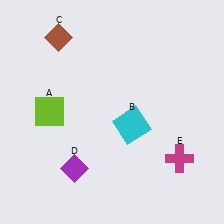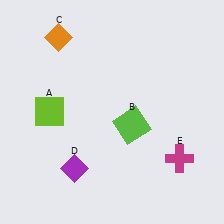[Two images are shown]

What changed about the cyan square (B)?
In Image 1, B is cyan. In Image 2, it changed to lime.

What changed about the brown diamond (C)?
In Image 1, C is brown. In Image 2, it changed to orange.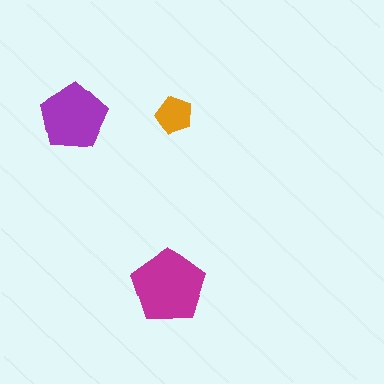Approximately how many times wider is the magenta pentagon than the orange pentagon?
About 2 times wider.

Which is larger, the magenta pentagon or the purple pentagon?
The magenta one.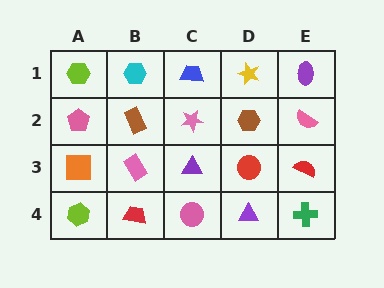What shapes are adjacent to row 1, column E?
A pink semicircle (row 2, column E), a yellow star (row 1, column D).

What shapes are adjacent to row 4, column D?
A red circle (row 3, column D), a pink circle (row 4, column C), a green cross (row 4, column E).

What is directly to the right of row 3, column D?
A red semicircle.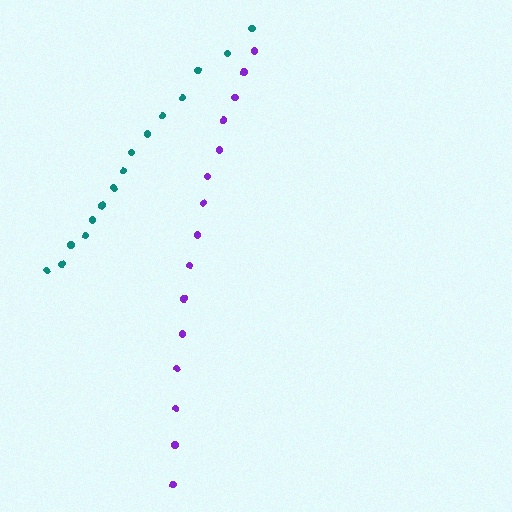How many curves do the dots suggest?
There are 2 distinct paths.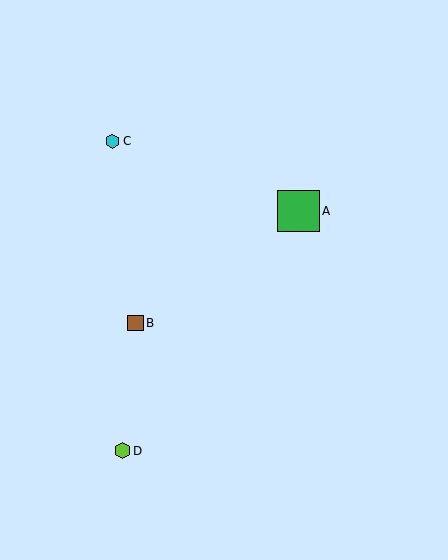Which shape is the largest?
The green square (labeled A) is the largest.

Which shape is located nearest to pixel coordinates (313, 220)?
The green square (labeled A) at (298, 211) is nearest to that location.